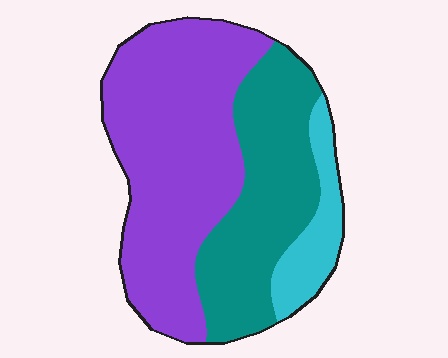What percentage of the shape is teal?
Teal covers roughly 35% of the shape.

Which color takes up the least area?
Cyan, at roughly 10%.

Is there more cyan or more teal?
Teal.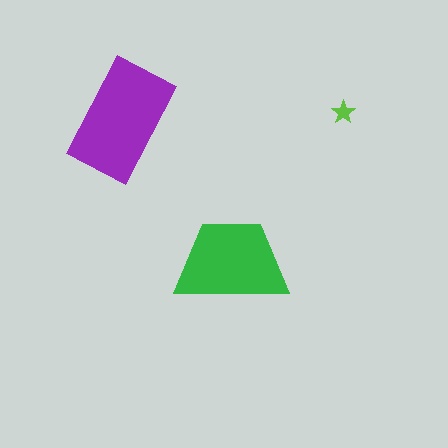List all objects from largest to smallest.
The purple rectangle, the green trapezoid, the lime star.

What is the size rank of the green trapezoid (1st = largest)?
2nd.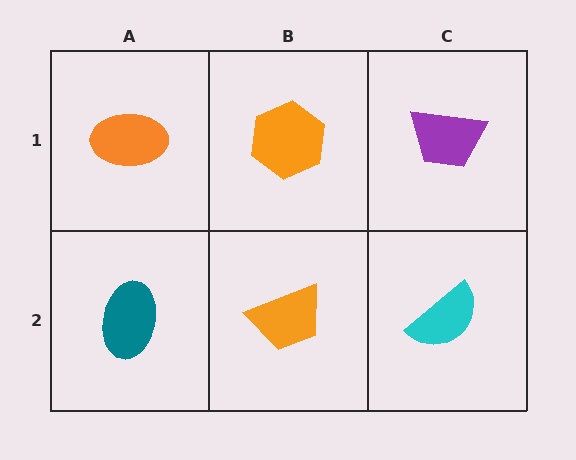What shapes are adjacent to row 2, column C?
A purple trapezoid (row 1, column C), an orange trapezoid (row 2, column B).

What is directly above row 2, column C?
A purple trapezoid.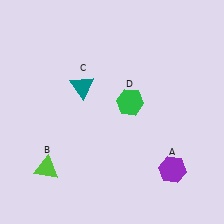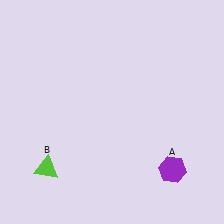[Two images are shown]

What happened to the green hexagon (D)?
The green hexagon (D) was removed in Image 2. It was in the top-right area of Image 1.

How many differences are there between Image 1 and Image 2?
There are 2 differences between the two images.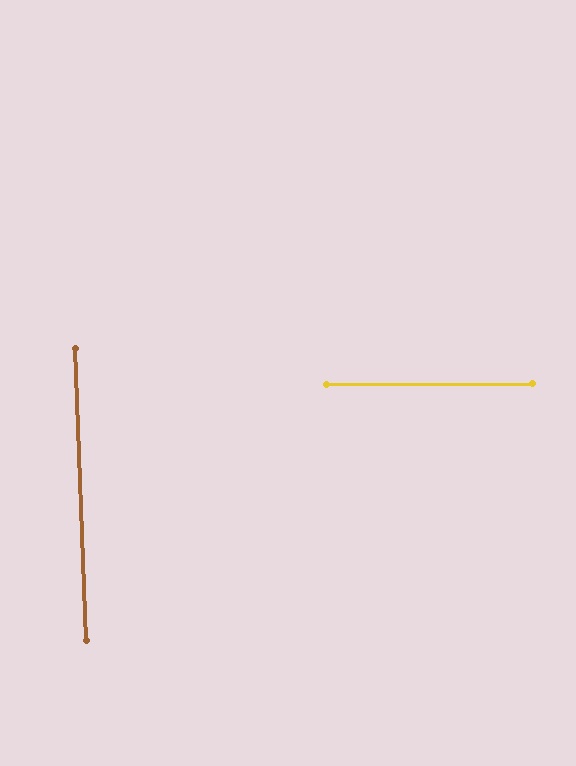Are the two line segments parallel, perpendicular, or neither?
Perpendicular — they meet at approximately 88°.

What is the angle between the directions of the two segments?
Approximately 88 degrees.